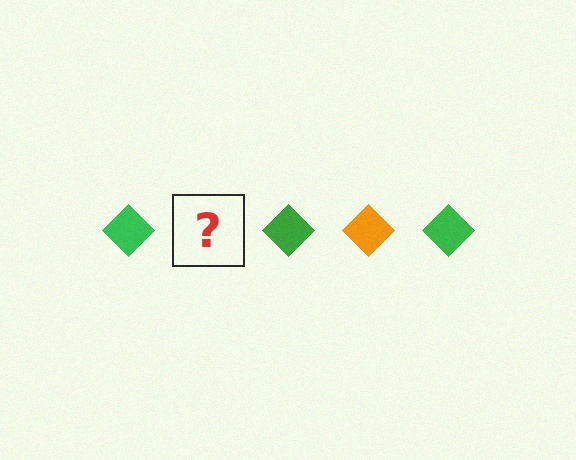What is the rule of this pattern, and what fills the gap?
The rule is that the pattern cycles through green, orange diamonds. The gap should be filled with an orange diamond.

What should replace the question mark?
The question mark should be replaced with an orange diamond.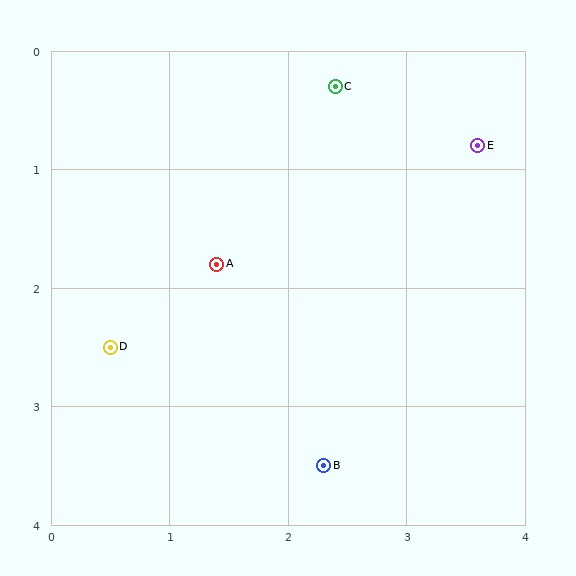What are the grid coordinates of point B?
Point B is at approximately (2.3, 3.5).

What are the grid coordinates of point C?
Point C is at approximately (2.4, 0.3).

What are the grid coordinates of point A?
Point A is at approximately (1.4, 1.8).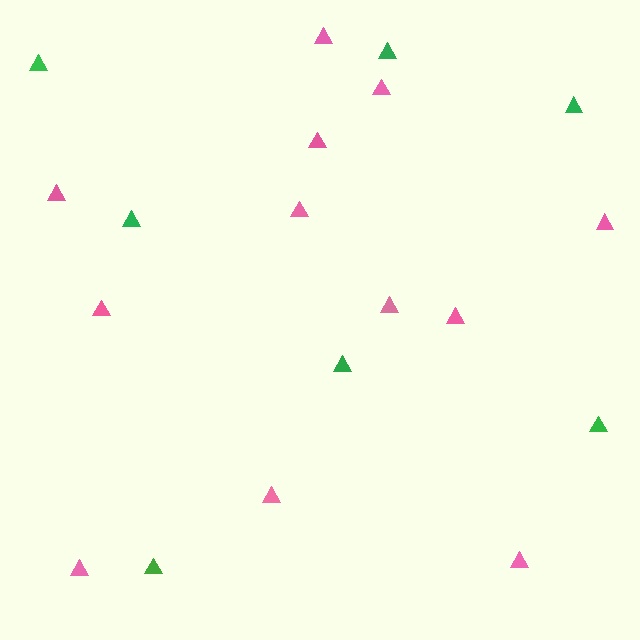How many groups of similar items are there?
There are 2 groups: one group of pink triangles (12) and one group of green triangles (7).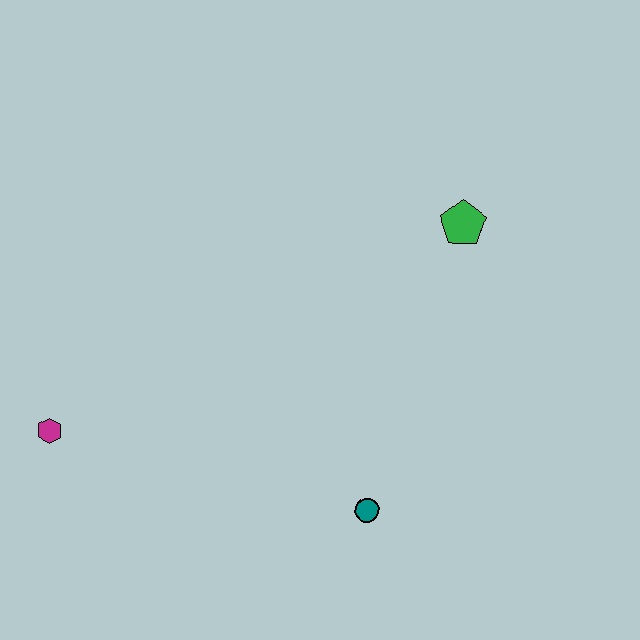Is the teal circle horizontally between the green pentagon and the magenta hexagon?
Yes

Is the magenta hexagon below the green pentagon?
Yes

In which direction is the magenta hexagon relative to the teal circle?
The magenta hexagon is to the left of the teal circle.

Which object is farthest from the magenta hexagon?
The green pentagon is farthest from the magenta hexagon.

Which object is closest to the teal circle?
The green pentagon is closest to the teal circle.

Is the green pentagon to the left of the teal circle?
No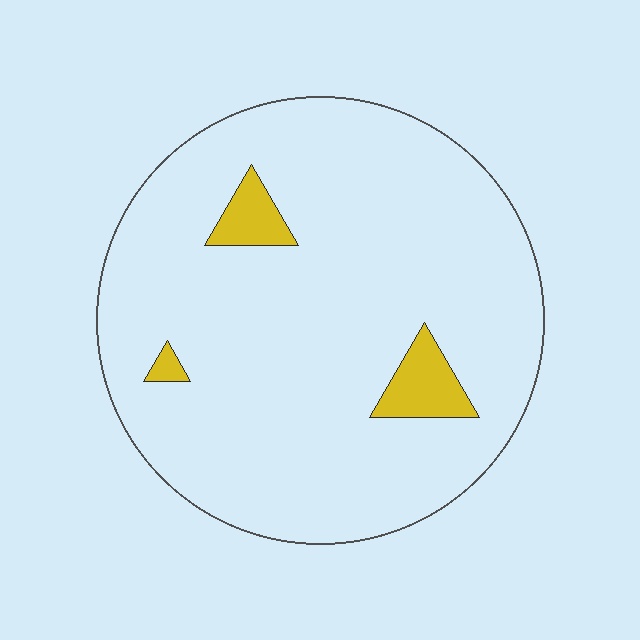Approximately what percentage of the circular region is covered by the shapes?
Approximately 5%.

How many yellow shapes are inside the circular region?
3.